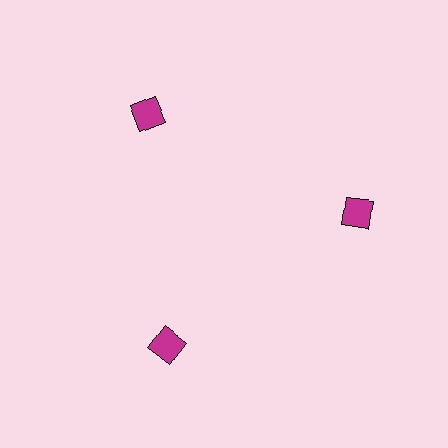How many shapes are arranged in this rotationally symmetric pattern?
There are 3 shapes, arranged in 3 groups of 1.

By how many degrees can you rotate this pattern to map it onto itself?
The pattern maps onto itself every 120 degrees of rotation.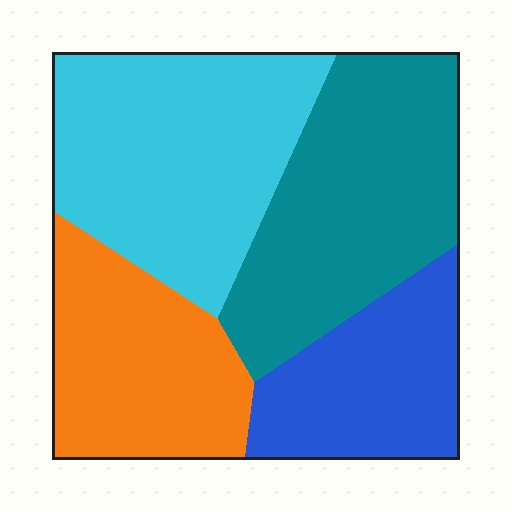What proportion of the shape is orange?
Orange takes up less than a quarter of the shape.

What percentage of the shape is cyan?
Cyan covers around 30% of the shape.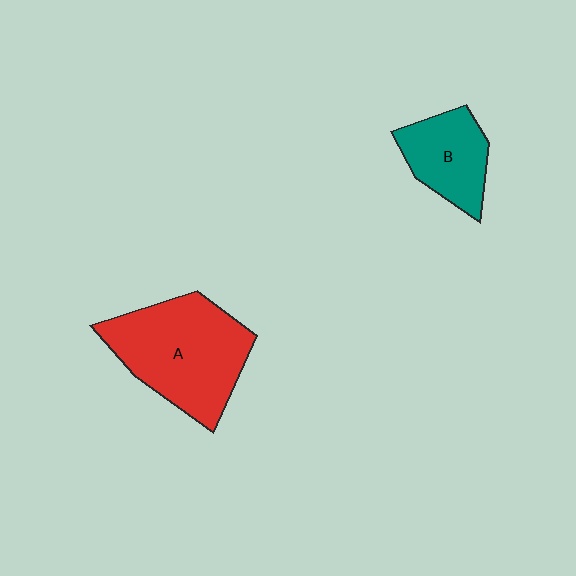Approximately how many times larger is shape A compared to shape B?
Approximately 1.8 times.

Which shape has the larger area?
Shape A (red).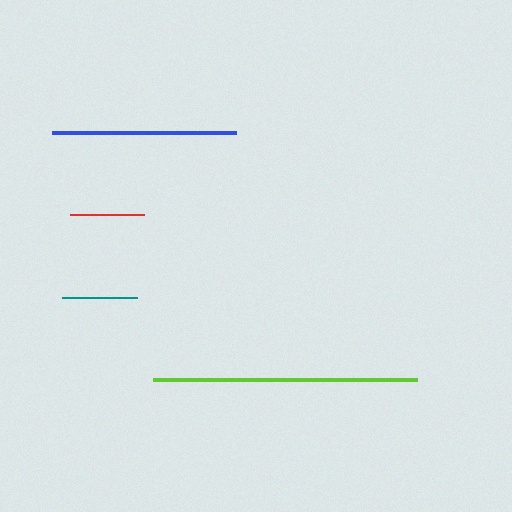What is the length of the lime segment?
The lime segment is approximately 264 pixels long.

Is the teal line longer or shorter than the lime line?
The lime line is longer than the teal line.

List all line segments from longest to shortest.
From longest to shortest: lime, blue, teal, red.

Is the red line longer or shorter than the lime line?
The lime line is longer than the red line.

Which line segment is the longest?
The lime line is the longest at approximately 264 pixels.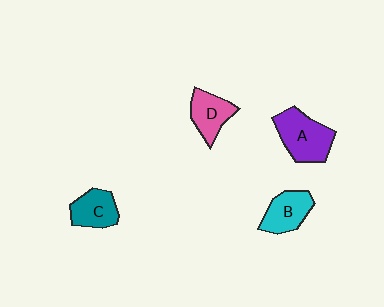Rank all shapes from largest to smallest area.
From largest to smallest: A (purple), B (cyan), D (pink), C (teal).